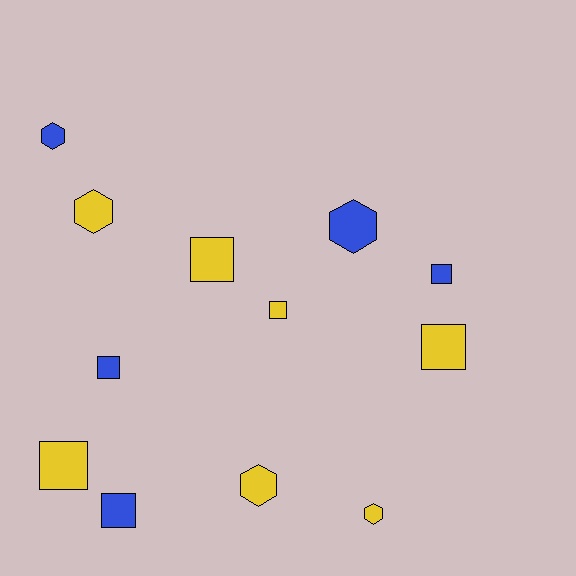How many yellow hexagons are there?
There are 3 yellow hexagons.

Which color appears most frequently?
Yellow, with 7 objects.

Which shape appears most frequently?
Square, with 7 objects.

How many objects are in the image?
There are 12 objects.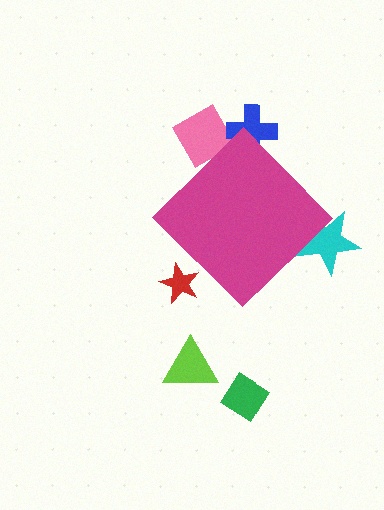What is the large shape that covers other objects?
A magenta diamond.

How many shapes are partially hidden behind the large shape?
4 shapes are partially hidden.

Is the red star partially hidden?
Yes, the red star is partially hidden behind the magenta diamond.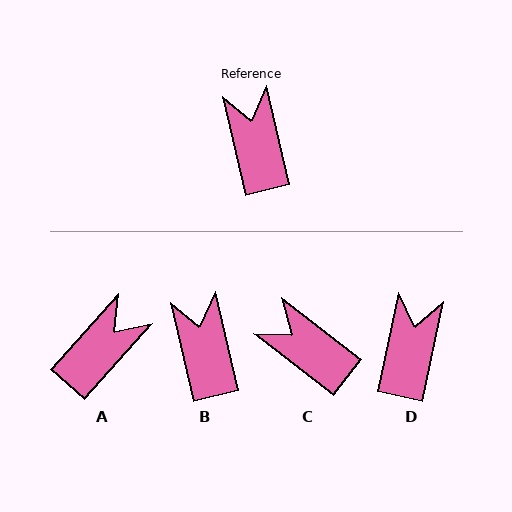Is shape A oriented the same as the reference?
No, it is off by about 55 degrees.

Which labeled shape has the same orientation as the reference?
B.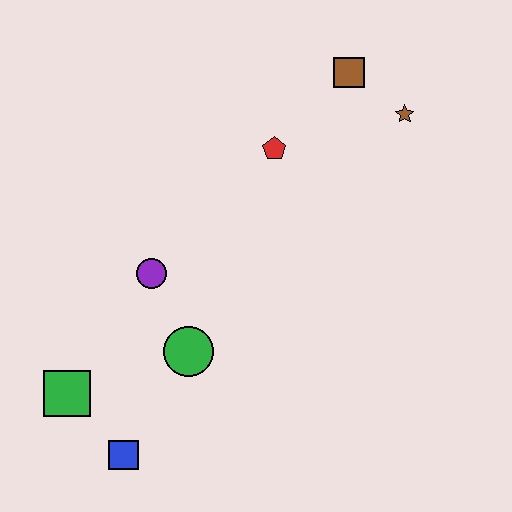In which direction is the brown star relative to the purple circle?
The brown star is to the right of the purple circle.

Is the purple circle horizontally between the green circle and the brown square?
No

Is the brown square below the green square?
No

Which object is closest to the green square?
The blue square is closest to the green square.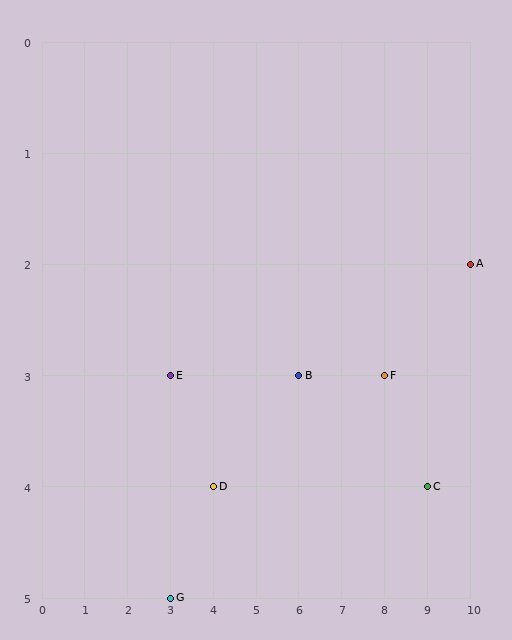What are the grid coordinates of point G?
Point G is at grid coordinates (3, 5).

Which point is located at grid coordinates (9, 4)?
Point C is at (9, 4).